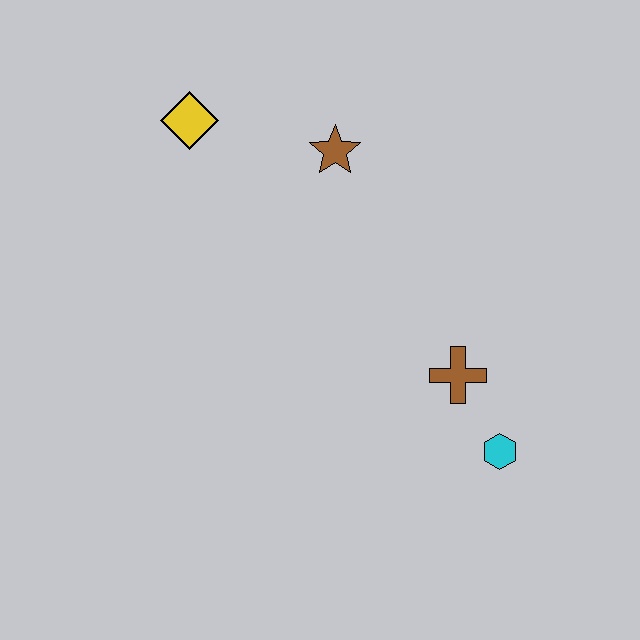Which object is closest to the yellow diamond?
The brown star is closest to the yellow diamond.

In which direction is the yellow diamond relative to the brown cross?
The yellow diamond is to the left of the brown cross.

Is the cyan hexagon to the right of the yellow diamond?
Yes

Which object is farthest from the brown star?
The cyan hexagon is farthest from the brown star.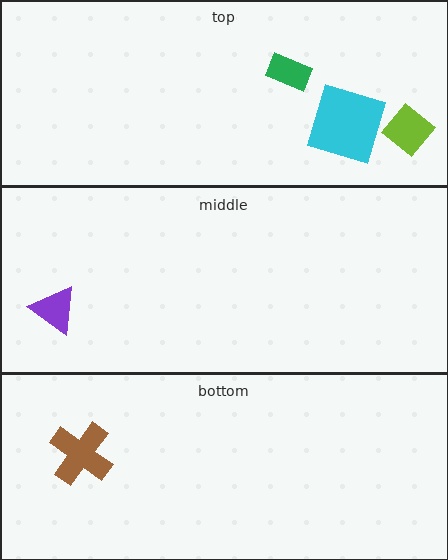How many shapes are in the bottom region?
1.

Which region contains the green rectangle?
The top region.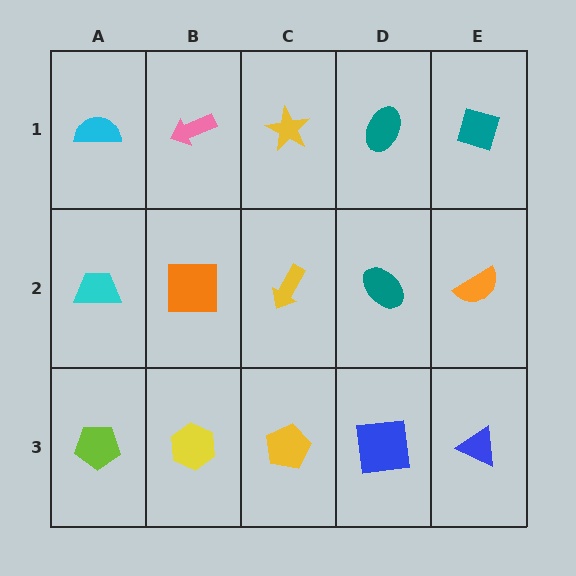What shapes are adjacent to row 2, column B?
A pink arrow (row 1, column B), a yellow hexagon (row 3, column B), a cyan trapezoid (row 2, column A), a yellow arrow (row 2, column C).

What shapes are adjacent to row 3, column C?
A yellow arrow (row 2, column C), a yellow hexagon (row 3, column B), a blue square (row 3, column D).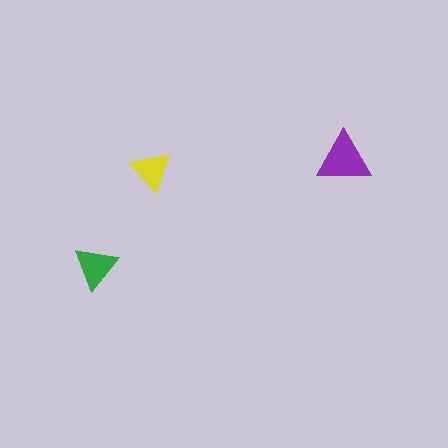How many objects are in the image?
There are 3 objects in the image.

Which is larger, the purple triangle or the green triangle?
The purple one.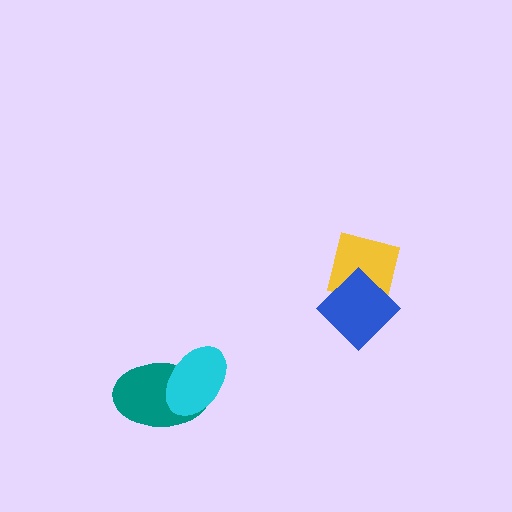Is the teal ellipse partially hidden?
Yes, it is partially covered by another shape.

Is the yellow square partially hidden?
Yes, it is partially covered by another shape.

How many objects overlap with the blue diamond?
1 object overlaps with the blue diamond.